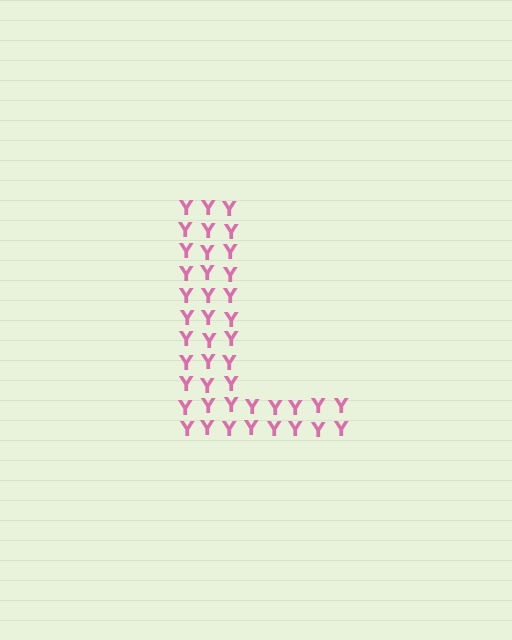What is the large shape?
The large shape is the letter L.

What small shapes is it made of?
It is made of small letter Y's.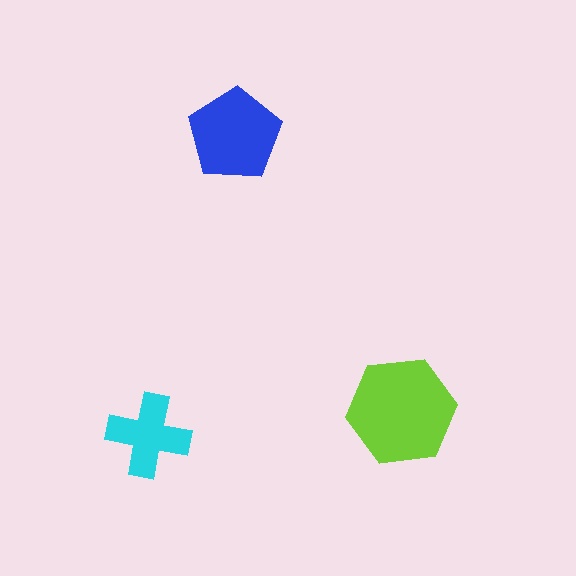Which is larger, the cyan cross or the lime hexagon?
The lime hexagon.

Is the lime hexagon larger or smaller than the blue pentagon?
Larger.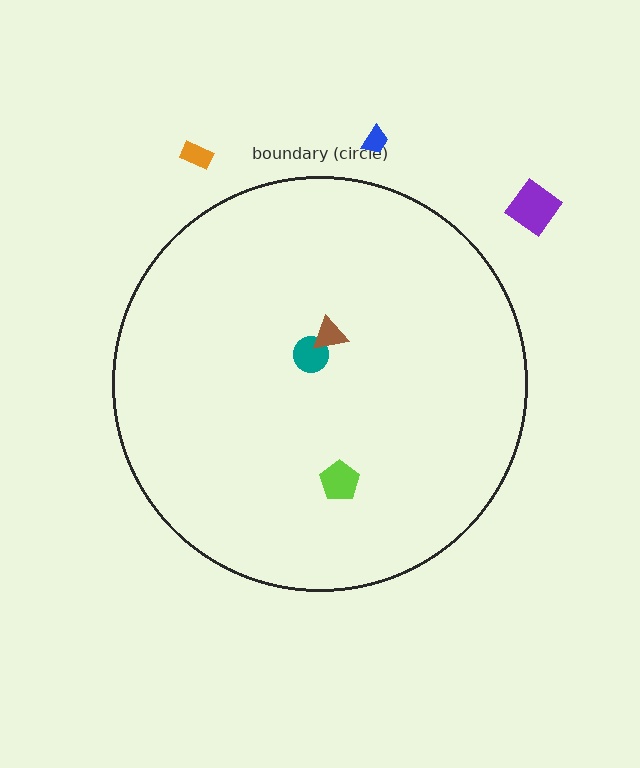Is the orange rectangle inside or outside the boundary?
Outside.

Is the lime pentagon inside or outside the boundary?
Inside.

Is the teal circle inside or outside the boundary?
Inside.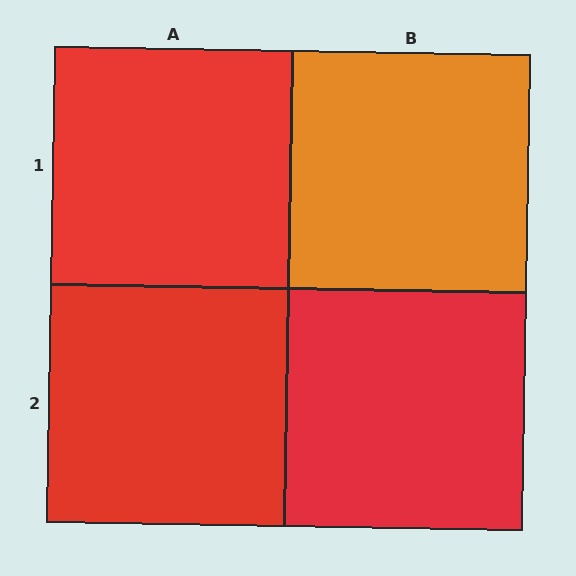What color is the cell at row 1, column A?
Red.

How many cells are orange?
1 cell is orange.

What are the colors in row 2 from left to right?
Red, red.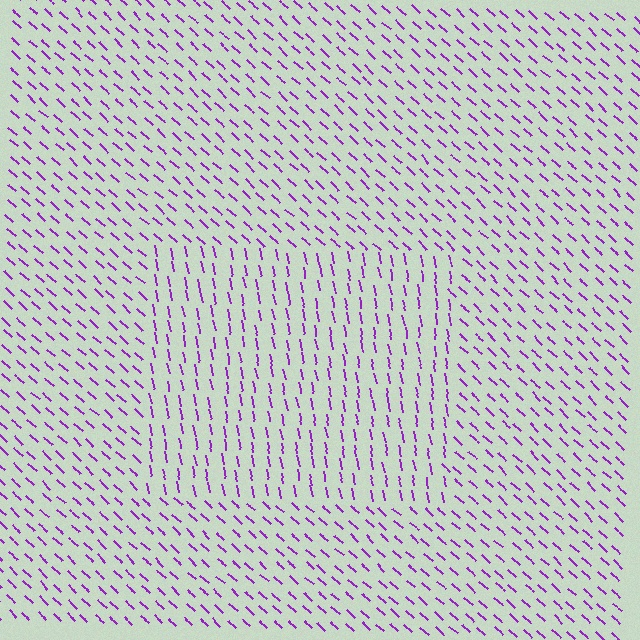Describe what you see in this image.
The image is filled with small purple line segments. A rectangle region in the image has lines oriented differently from the surrounding lines, creating a visible texture boundary.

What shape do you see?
I see a rectangle.